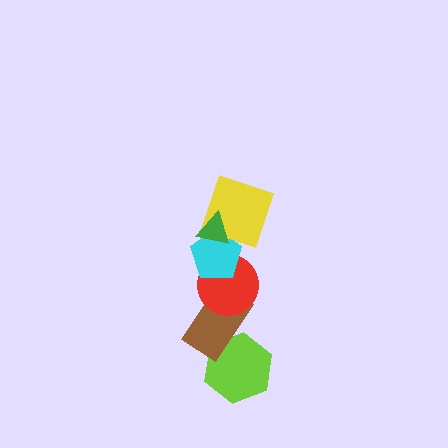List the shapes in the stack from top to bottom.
From top to bottom: the green triangle, the yellow square, the cyan pentagon, the red circle, the brown rectangle, the lime hexagon.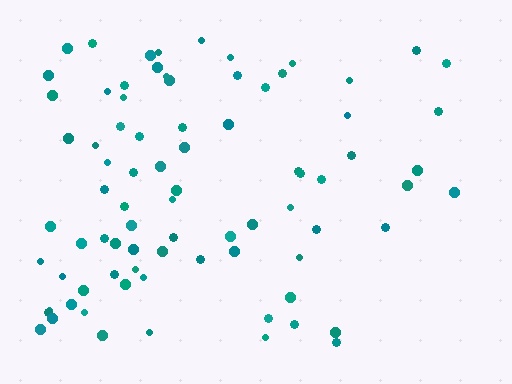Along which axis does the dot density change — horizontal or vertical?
Horizontal.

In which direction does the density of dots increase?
From right to left, with the left side densest.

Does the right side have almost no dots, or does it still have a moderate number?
Still a moderate number, just noticeably fewer than the left.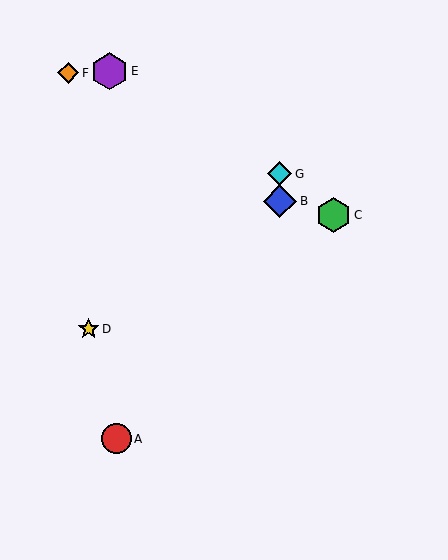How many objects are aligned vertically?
2 objects (B, G) are aligned vertically.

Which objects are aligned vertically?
Objects B, G are aligned vertically.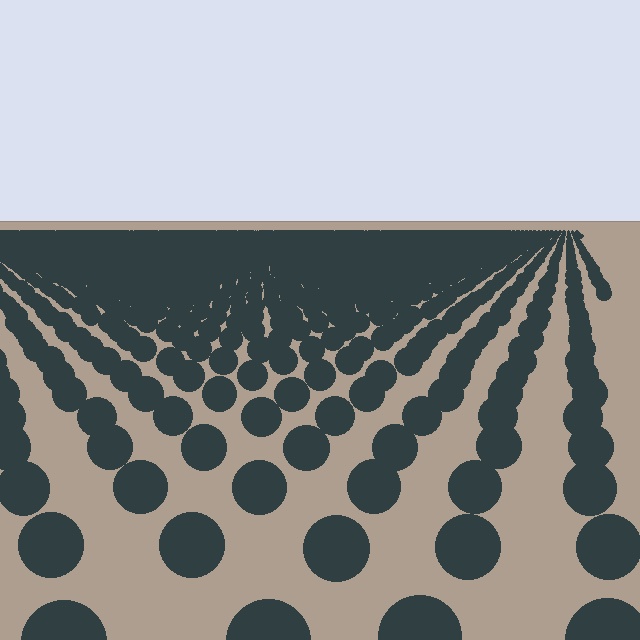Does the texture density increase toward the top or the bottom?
Density increases toward the top.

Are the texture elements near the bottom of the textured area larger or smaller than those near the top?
Larger. Near the bottom, elements are closer to the viewer and appear at a bigger on-screen size.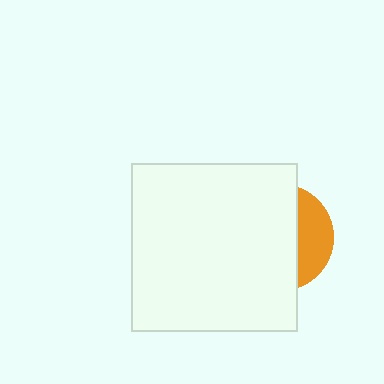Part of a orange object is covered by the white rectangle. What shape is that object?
It is a circle.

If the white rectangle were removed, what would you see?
You would see the complete orange circle.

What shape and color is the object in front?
The object in front is a white rectangle.